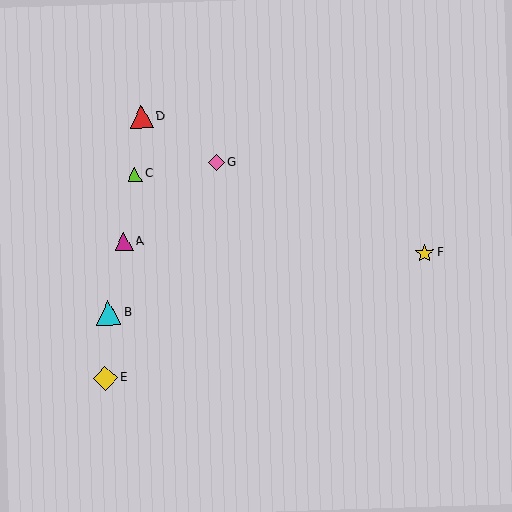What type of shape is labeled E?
Shape E is a yellow diamond.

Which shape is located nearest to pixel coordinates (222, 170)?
The pink diamond (labeled G) at (216, 163) is nearest to that location.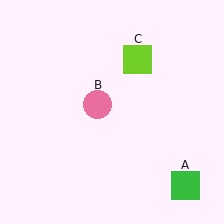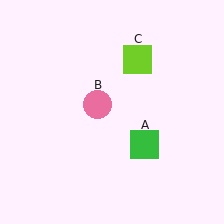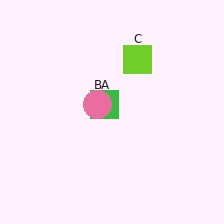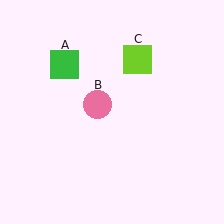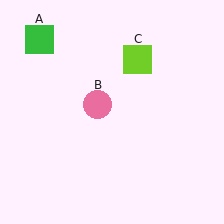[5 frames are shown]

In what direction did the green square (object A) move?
The green square (object A) moved up and to the left.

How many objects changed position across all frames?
1 object changed position: green square (object A).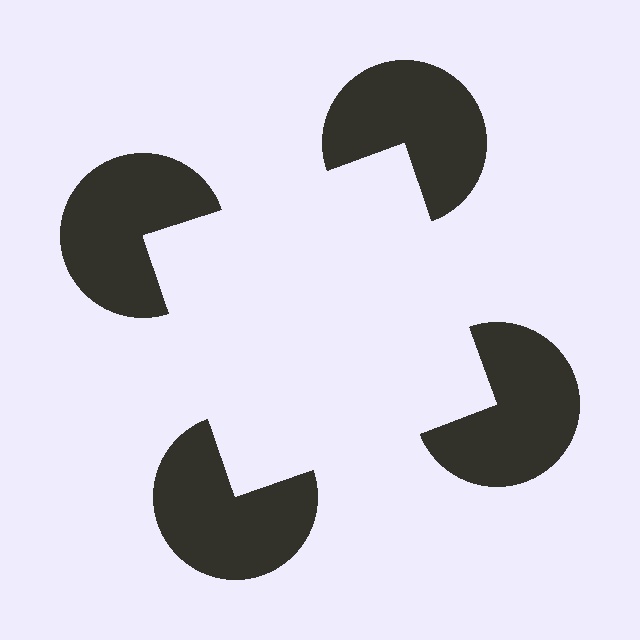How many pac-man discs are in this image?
There are 4 — one at each vertex of the illusory square.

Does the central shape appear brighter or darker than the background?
It typically appears slightly brighter than the background, even though no actual brightness change is drawn.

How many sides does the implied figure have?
4 sides.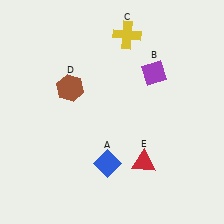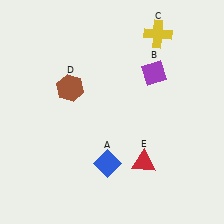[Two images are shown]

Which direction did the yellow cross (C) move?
The yellow cross (C) moved right.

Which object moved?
The yellow cross (C) moved right.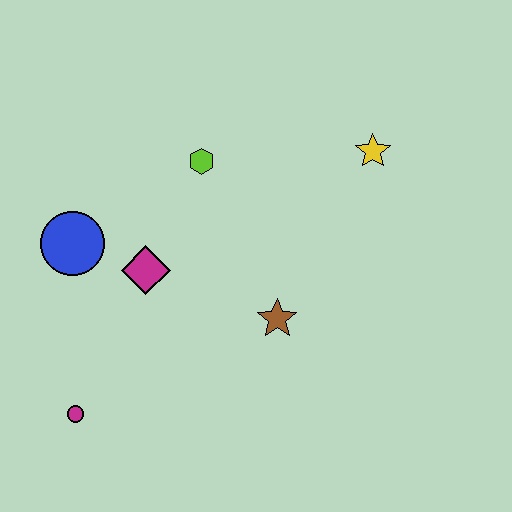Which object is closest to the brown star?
The magenta diamond is closest to the brown star.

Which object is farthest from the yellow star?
The magenta circle is farthest from the yellow star.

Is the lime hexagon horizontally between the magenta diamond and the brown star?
Yes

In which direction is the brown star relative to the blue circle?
The brown star is to the right of the blue circle.